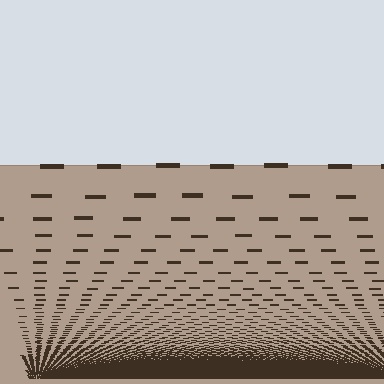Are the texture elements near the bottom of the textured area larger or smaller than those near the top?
Smaller. The gradient is inverted — elements near the bottom are smaller and denser.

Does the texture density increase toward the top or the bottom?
Density increases toward the bottom.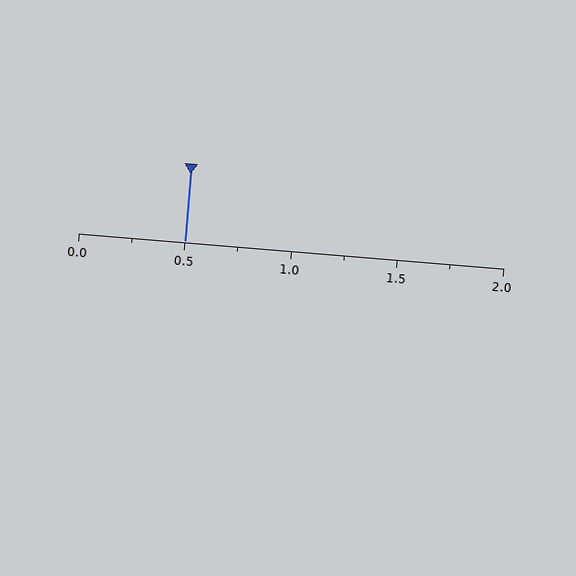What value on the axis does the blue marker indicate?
The marker indicates approximately 0.5.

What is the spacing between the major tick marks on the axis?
The major ticks are spaced 0.5 apart.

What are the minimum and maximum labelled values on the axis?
The axis runs from 0.0 to 2.0.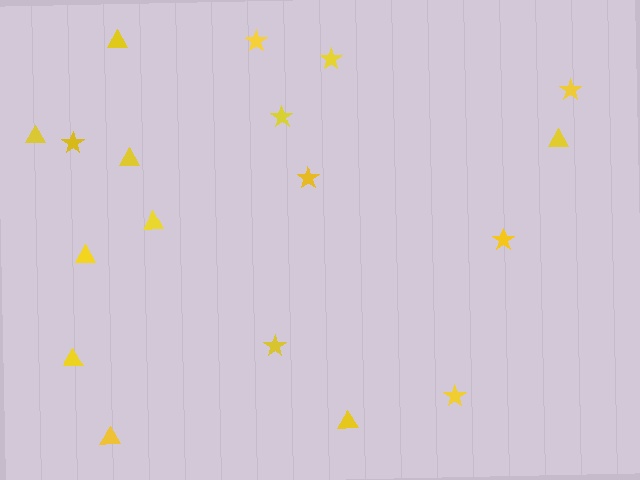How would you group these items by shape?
There are 2 groups: one group of stars (9) and one group of triangles (9).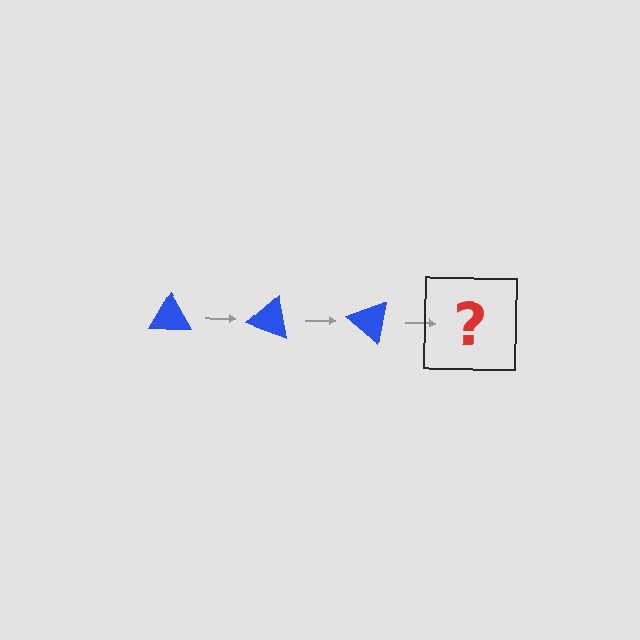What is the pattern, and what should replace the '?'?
The pattern is that the triangle rotates 20 degrees each step. The '?' should be a blue triangle rotated 60 degrees.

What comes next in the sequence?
The next element should be a blue triangle rotated 60 degrees.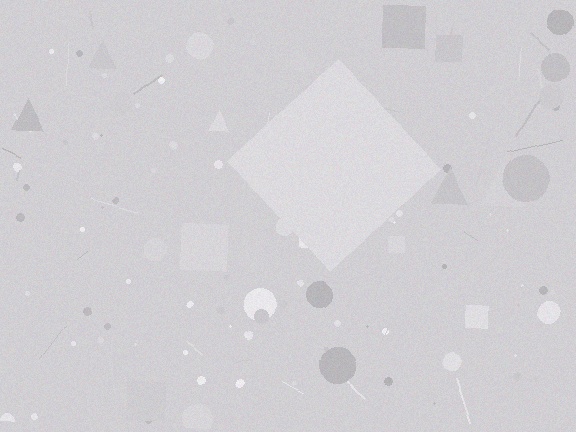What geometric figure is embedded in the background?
A diamond is embedded in the background.